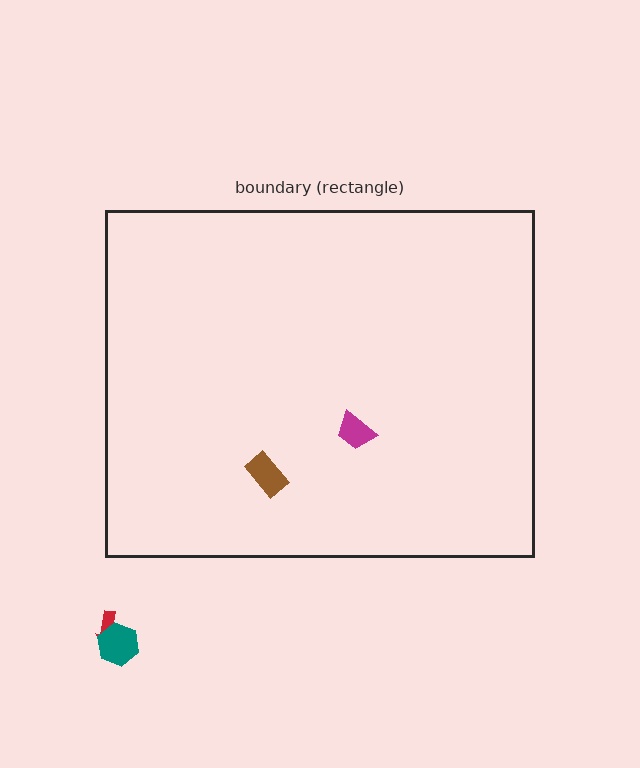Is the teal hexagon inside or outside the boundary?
Outside.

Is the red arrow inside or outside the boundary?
Outside.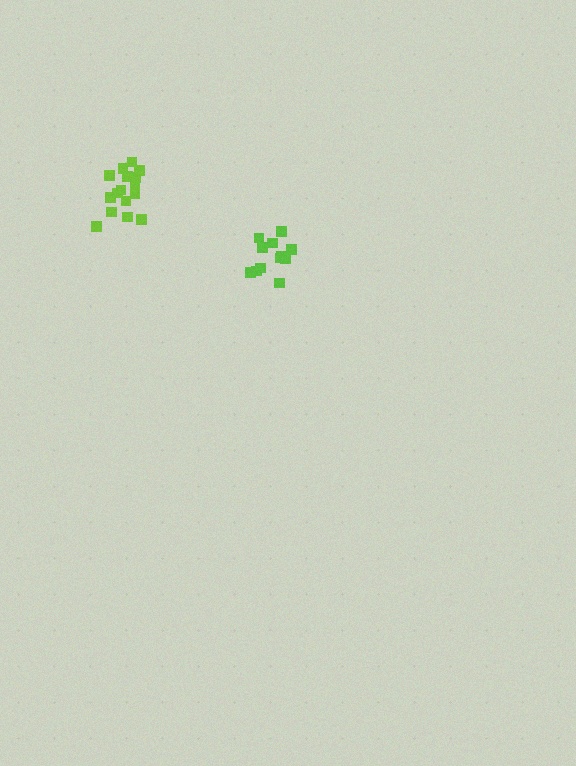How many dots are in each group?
Group 1: 12 dots, Group 2: 16 dots (28 total).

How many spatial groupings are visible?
There are 2 spatial groupings.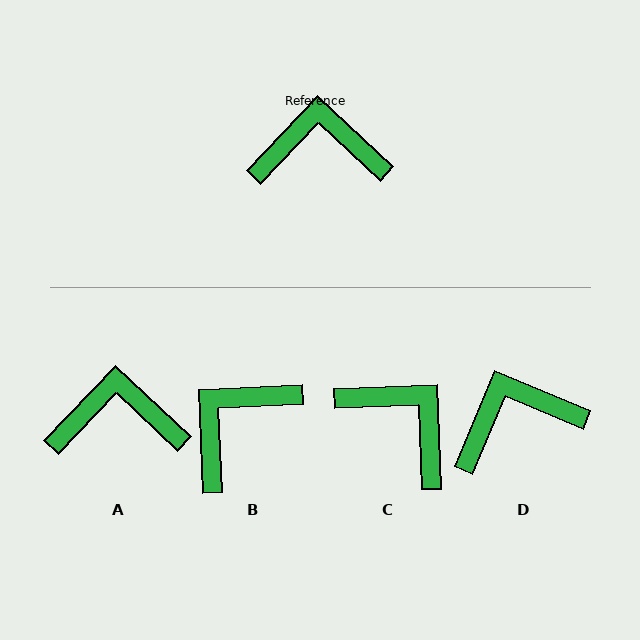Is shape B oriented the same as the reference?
No, it is off by about 46 degrees.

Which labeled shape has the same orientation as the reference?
A.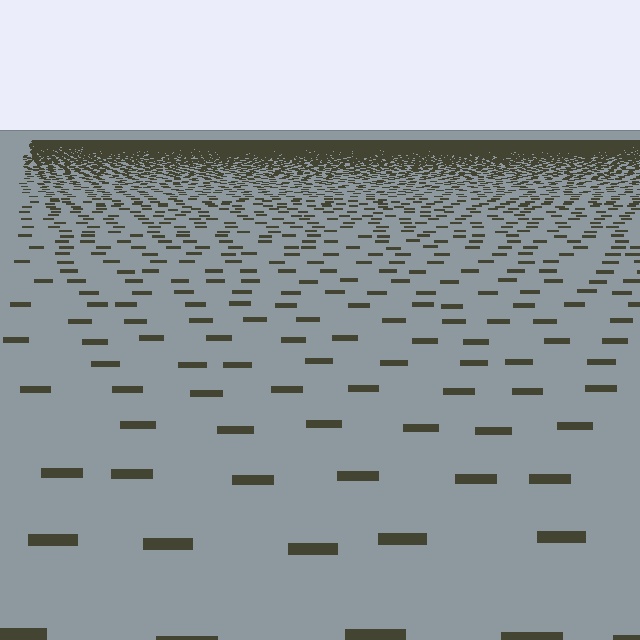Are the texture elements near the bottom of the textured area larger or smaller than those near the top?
Larger. Near the bottom, elements are closer to the viewer and appear at a bigger on-screen size.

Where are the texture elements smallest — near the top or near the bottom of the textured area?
Near the top.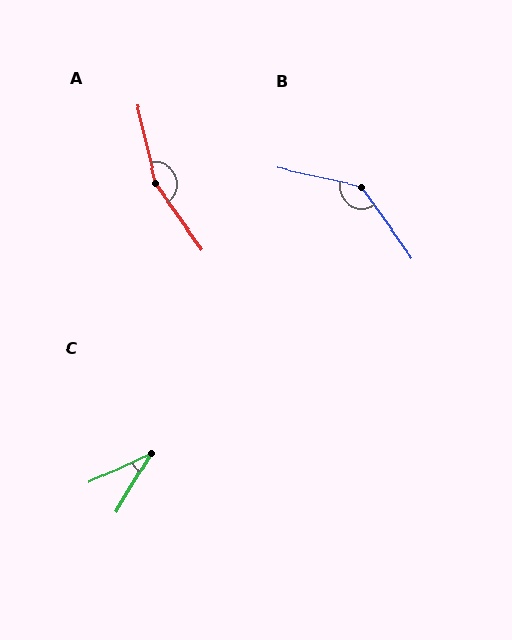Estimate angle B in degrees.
Approximately 138 degrees.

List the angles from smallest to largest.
C (33°), B (138°), A (158°).